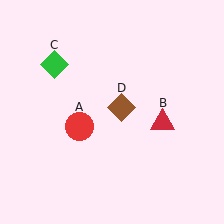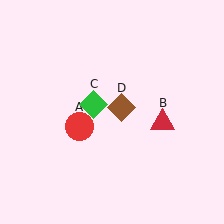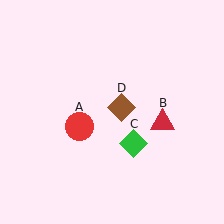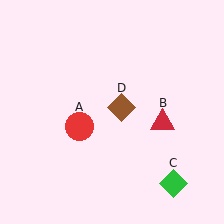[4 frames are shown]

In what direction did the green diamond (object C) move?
The green diamond (object C) moved down and to the right.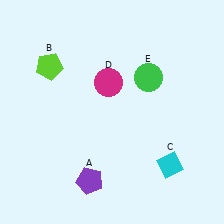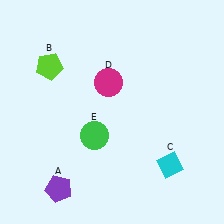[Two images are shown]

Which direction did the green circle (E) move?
The green circle (E) moved down.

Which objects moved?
The objects that moved are: the purple pentagon (A), the green circle (E).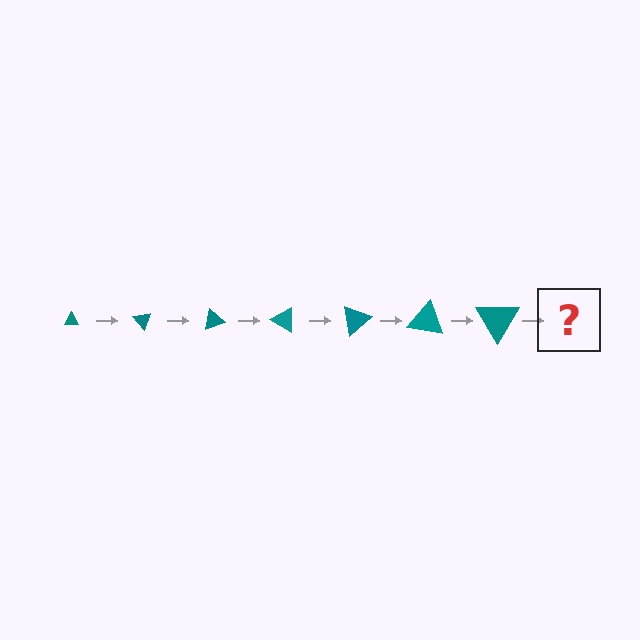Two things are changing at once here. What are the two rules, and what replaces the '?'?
The two rules are that the triangle grows larger each step and it rotates 50 degrees each step. The '?' should be a triangle, larger than the previous one and rotated 350 degrees from the start.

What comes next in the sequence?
The next element should be a triangle, larger than the previous one and rotated 350 degrees from the start.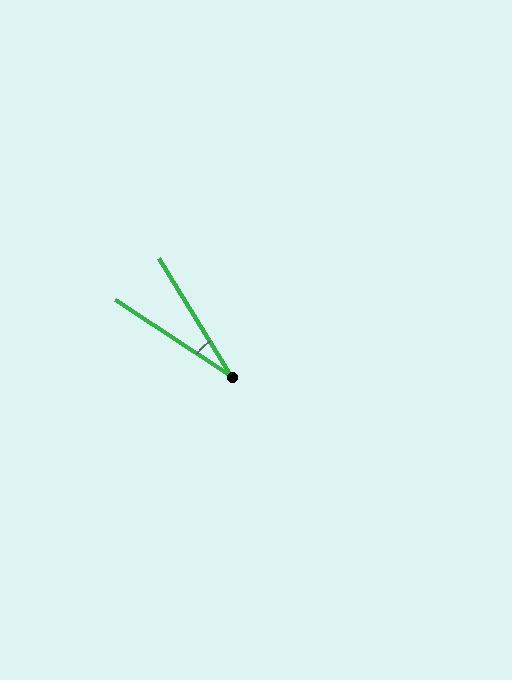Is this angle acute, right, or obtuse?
It is acute.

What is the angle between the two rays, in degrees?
Approximately 25 degrees.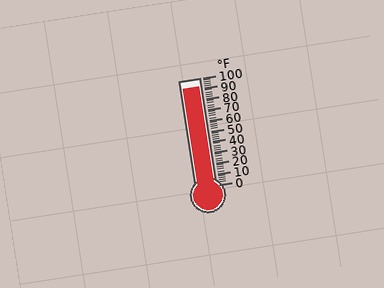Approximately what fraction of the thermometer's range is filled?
The thermometer is filled to approximately 90% of its range.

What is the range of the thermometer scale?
The thermometer scale ranges from 0°F to 100°F.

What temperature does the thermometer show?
The thermometer shows approximately 92°F.